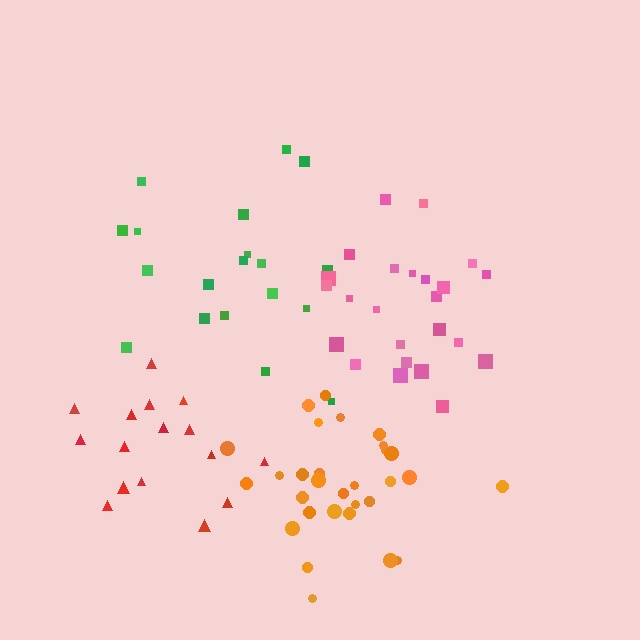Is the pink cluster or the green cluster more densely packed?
Pink.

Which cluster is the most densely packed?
Pink.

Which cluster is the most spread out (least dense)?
Green.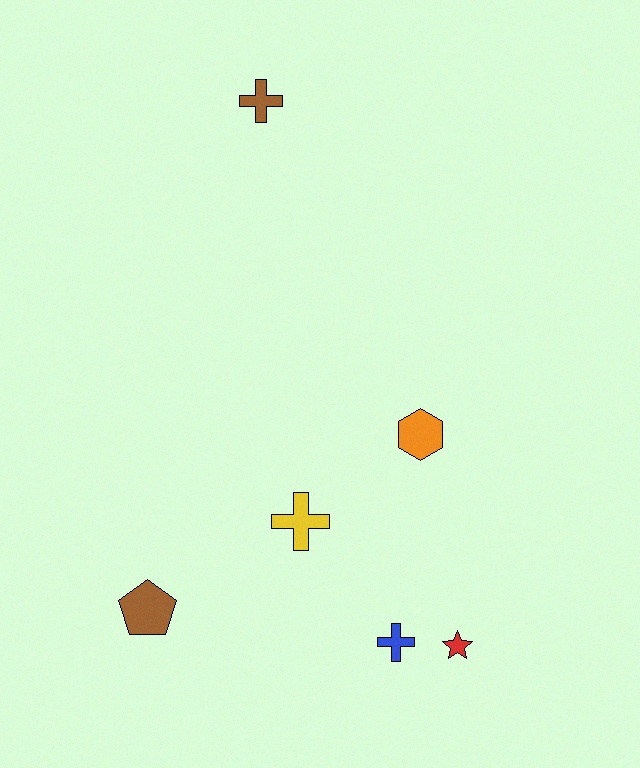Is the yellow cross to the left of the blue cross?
Yes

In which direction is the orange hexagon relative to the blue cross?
The orange hexagon is above the blue cross.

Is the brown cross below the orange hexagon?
No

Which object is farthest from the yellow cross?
The brown cross is farthest from the yellow cross.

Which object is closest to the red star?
The blue cross is closest to the red star.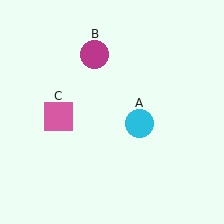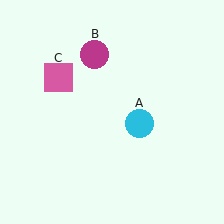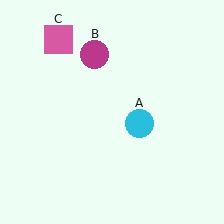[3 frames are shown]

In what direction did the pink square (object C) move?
The pink square (object C) moved up.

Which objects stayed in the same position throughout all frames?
Cyan circle (object A) and magenta circle (object B) remained stationary.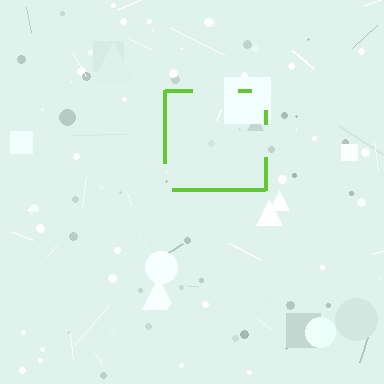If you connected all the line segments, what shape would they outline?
They would outline a square.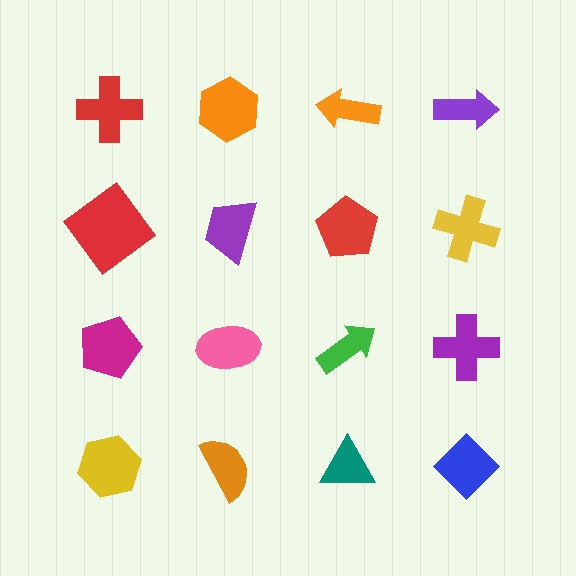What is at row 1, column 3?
An orange arrow.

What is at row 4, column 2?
An orange semicircle.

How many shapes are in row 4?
4 shapes.